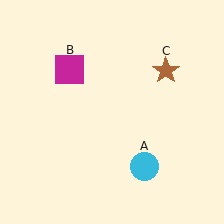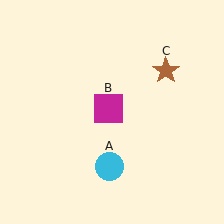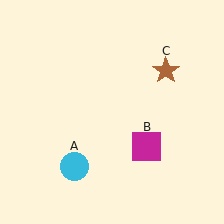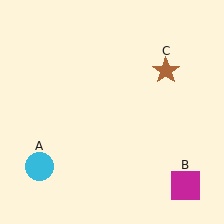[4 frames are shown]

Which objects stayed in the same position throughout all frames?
Brown star (object C) remained stationary.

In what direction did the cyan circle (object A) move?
The cyan circle (object A) moved left.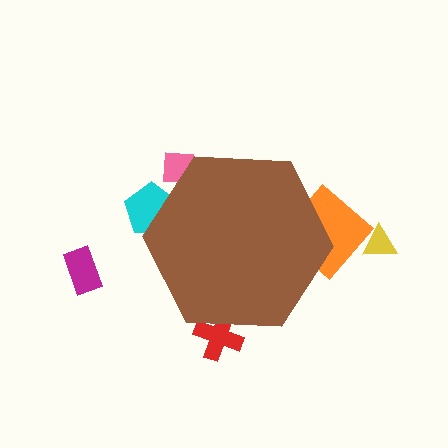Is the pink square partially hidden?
Yes, the pink square is partially hidden behind the brown hexagon.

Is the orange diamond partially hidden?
Yes, the orange diamond is partially hidden behind the brown hexagon.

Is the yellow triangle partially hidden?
No, the yellow triangle is fully visible.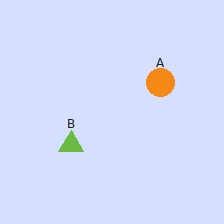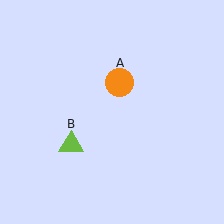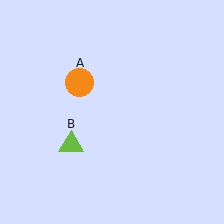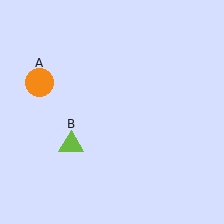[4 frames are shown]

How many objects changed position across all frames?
1 object changed position: orange circle (object A).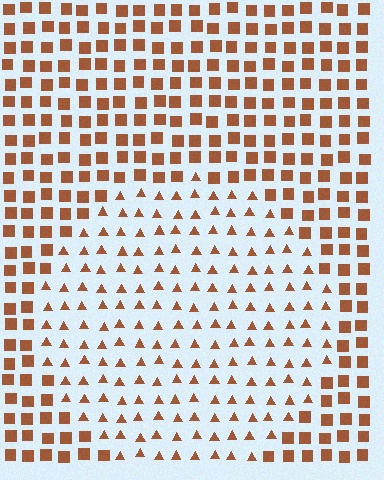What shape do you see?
I see a circle.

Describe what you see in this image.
The image is filled with small brown elements arranged in a uniform grid. A circle-shaped region contains triangles, while the surrounding area contains squares. The boundary is defined purely by the change in element shape.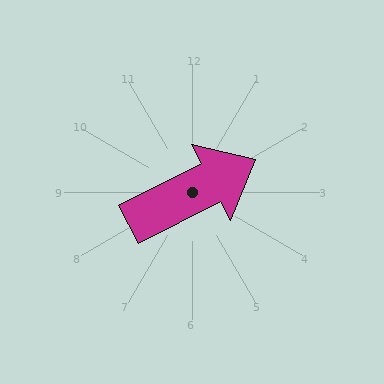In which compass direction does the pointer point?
Northeast.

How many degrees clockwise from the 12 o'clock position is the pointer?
Approximately 63 degrees.